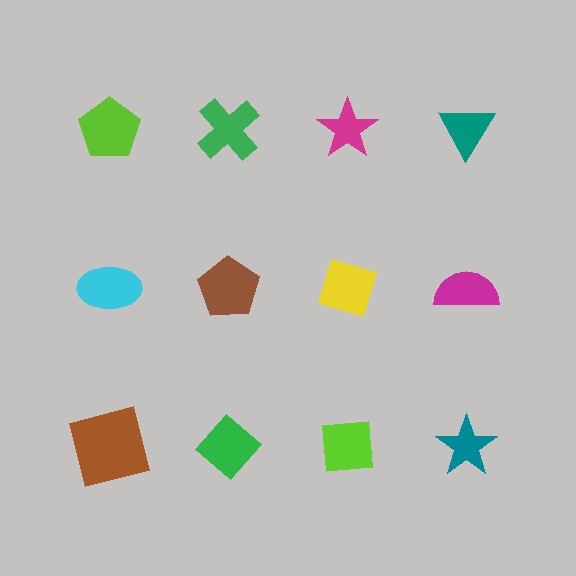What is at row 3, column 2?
A green diamond.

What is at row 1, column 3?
A magenta star.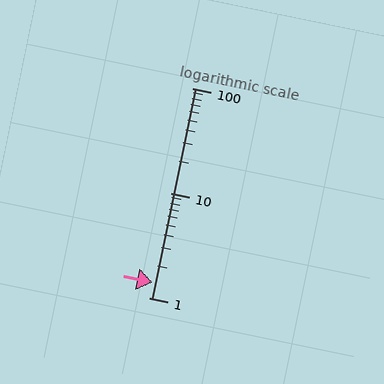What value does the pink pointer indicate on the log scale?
The pointer indicates approximately 1.4.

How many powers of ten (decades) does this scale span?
The scale spans 2 decades, from 1 to 100.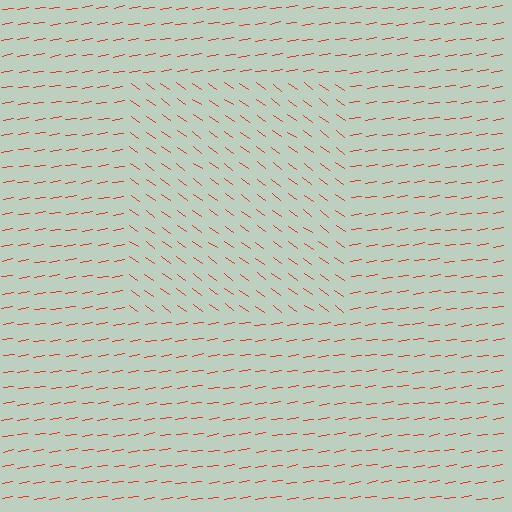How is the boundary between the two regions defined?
The boundary is defined purely by a change in line orientation (approximately 45 degrees difference). All lines are the same color and thickness.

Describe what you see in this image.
The image is filled with small red line segments. A rectangle region in the image has lines oriented differently from the surrounding lines, creating a visible texture boundary.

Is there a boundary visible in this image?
Yes, there is a texture boundary formed by a change in line orientation.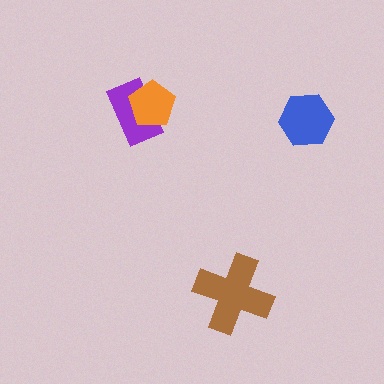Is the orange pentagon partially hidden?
No, no other shape covers it.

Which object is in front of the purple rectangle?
The orange pentagon is in front of the purple rectangle.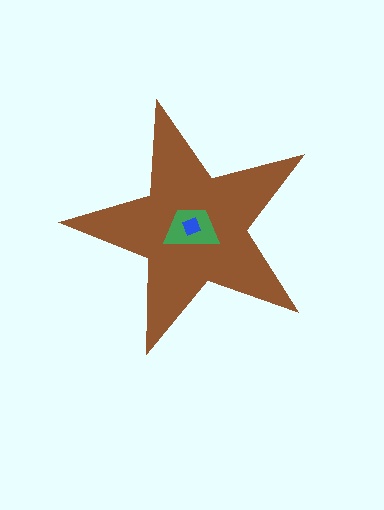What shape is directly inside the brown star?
The green trapezoid.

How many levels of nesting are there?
3.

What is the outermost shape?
The brown star.